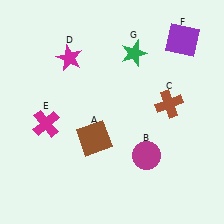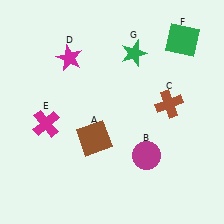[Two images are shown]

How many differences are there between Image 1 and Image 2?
There is 1 difference between the two images.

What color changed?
The square (F) changed from purple in Image 1 to green in Image 2.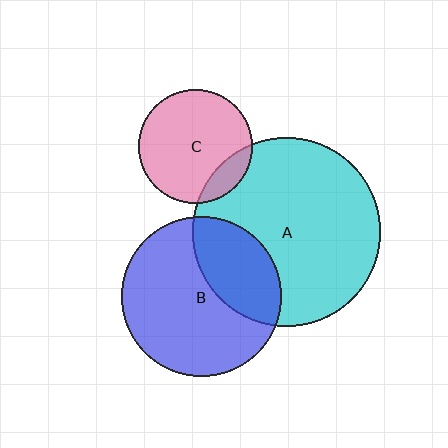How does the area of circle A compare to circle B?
Approximately 1.4 times.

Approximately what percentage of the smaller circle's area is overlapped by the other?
Approximately 30%.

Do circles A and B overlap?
Yes.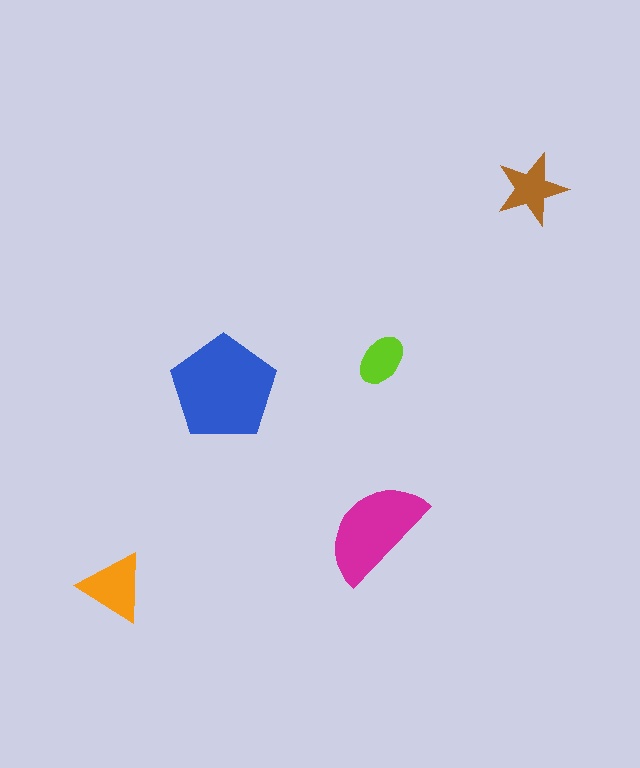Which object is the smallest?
The lime ellipse.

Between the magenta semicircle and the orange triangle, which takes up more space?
The magenta semicircle.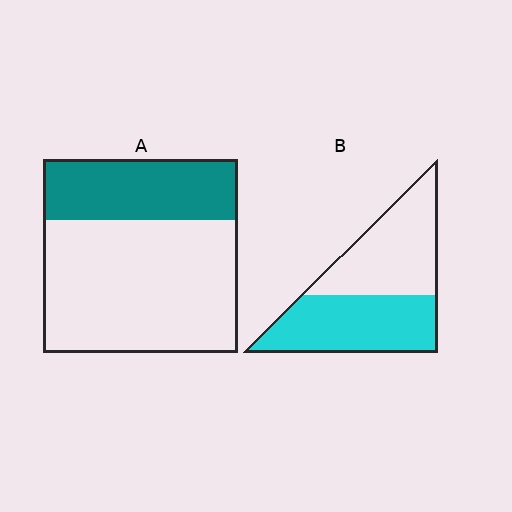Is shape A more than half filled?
No.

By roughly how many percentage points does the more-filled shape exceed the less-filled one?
By roughly 20 percentage points (B over A).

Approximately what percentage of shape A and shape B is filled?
A is approximately 30% and B is approximately 50%.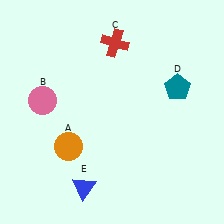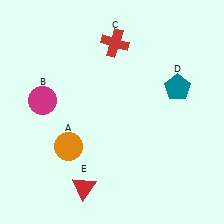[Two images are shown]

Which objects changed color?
B changed from pink to magenta. E changed from blue to red.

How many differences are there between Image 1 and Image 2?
There are 2 differences between the two images.